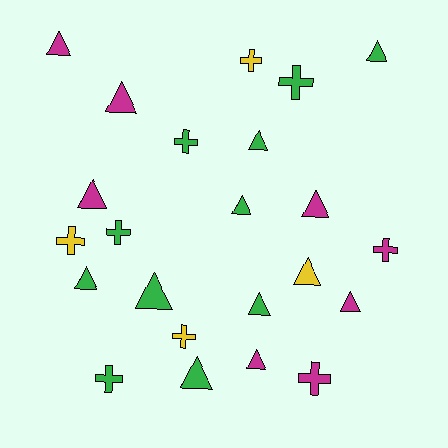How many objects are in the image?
There are 23 objects.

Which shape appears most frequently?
Triangle, with 14 objects.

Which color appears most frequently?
Green, with 11 objects.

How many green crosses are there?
There are 4 green crosses.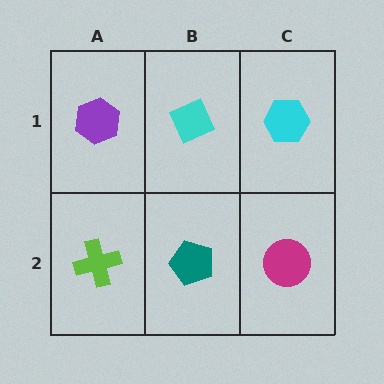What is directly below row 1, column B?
A teal pentagon.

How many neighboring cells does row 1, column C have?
2.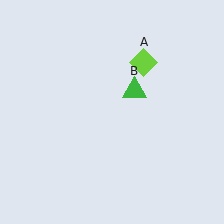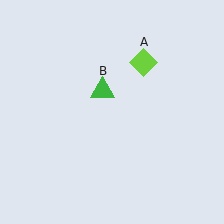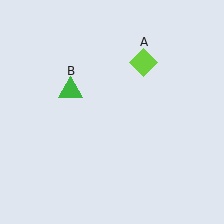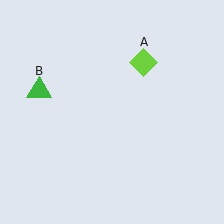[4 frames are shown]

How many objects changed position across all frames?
1 object changed position: green triangle (object B).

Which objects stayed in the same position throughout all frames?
Lime diamond (object A) remained stationary.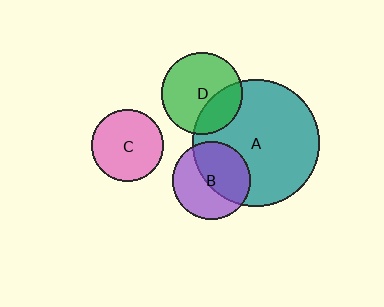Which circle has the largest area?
Circle A (teal).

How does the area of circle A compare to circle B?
Approximately 2.6 times.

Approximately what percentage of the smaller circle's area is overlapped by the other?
Approximately 30%.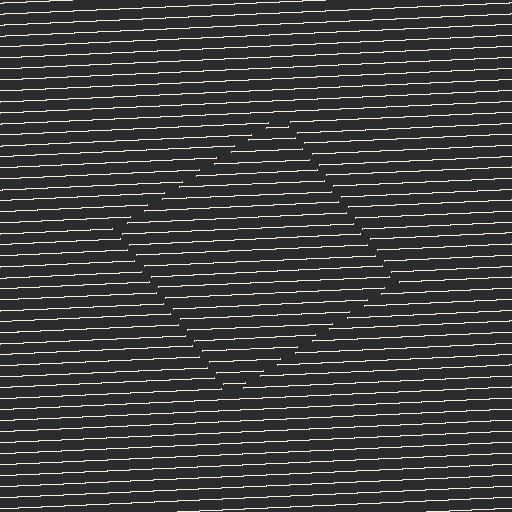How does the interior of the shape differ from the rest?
The interior of the shape contains the same grating, shifted by half a period — the contour is defined by the phase discontinuity where line-ends from the inner and outer gratings abut.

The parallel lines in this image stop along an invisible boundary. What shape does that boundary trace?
An illusory square. The interior of the shape contains the same grating, shifted by half a period — the contour is defined by the phase discontinuity where line-ends from the inner and outer gratings abut.